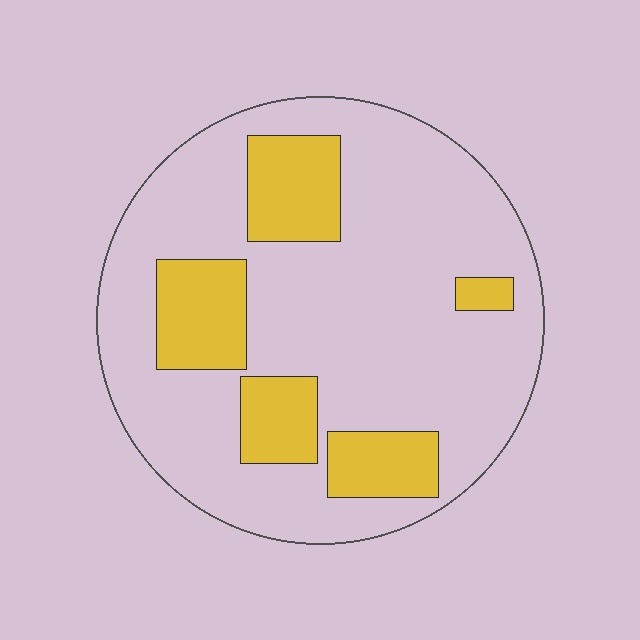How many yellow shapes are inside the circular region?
5.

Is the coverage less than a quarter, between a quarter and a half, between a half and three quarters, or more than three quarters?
Less than a quarter.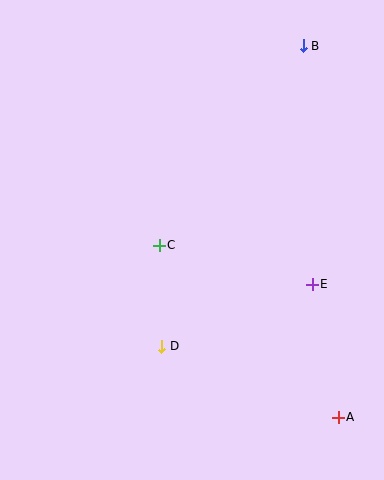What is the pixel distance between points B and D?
The distance between B and D is 332 pixels.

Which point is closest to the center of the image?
Point C at (159, 245) is closest to the center.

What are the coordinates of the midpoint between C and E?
The midpoint between C and E is at (236, 265).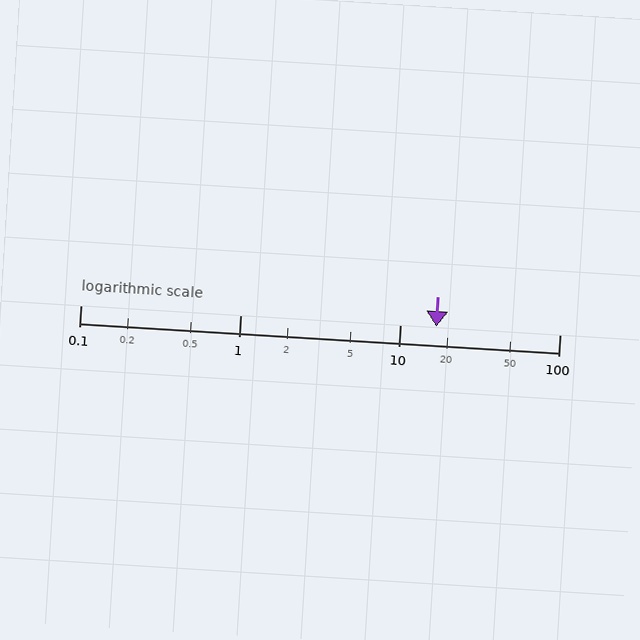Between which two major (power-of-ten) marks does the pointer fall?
The pointer is between 10 and 100.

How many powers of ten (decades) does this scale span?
The scale spans 3 decades, from 0.1 to 100.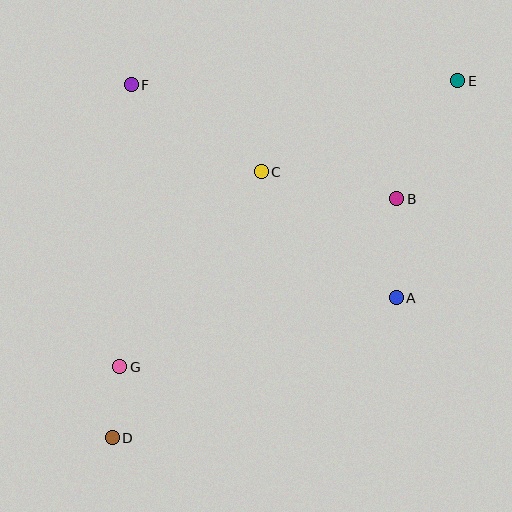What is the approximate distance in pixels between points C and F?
The distance between C and F is approximately 156 pixels.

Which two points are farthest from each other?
Points D and E are farthest from each other.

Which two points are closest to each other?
Points D and G are closest to each other.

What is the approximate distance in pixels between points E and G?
The distance between E and G is approximately 443 pixels.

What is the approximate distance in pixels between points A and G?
The distance between A and G is approximately 285 pixels.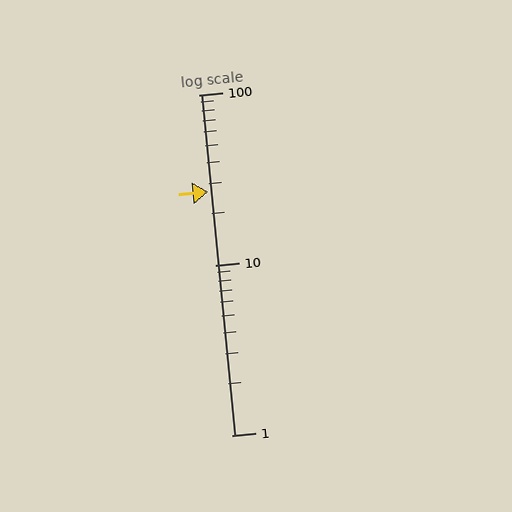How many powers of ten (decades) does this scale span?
The scale spans 2 decades, from 1 to 100.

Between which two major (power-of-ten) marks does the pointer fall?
The pointer is between 10 and 100.